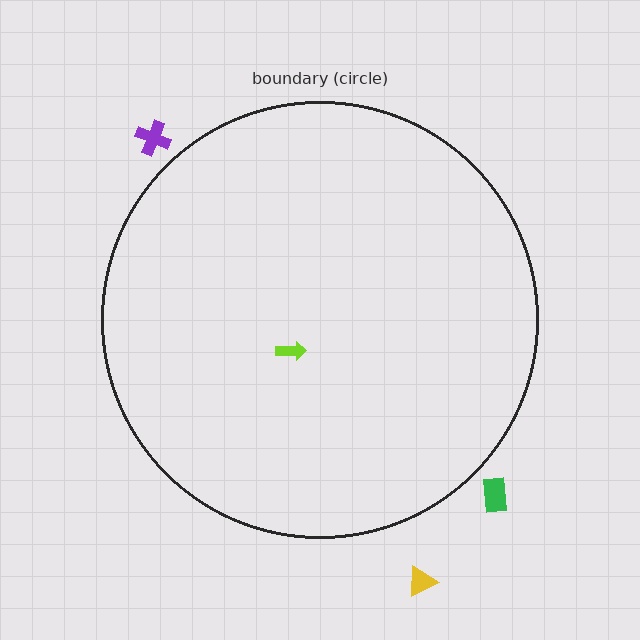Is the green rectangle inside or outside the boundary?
Outside.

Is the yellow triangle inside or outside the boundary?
Outside.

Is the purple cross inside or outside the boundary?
Outside.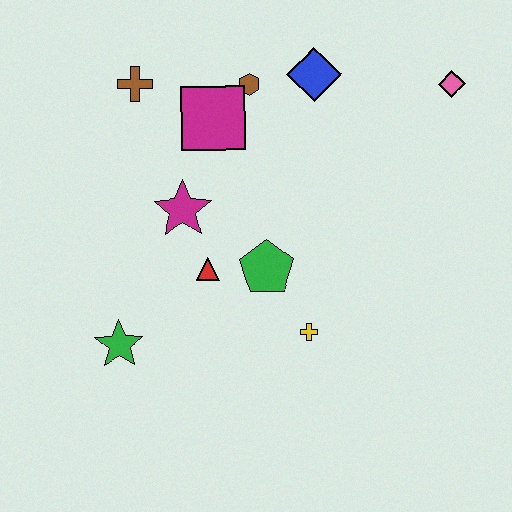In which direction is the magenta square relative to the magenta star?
The magenta square is above the magenta star.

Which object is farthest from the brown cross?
The pink diamond is farthest from the brown cross.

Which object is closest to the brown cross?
The magenta square is closest to the brown cross.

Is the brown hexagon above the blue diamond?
No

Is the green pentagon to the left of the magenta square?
No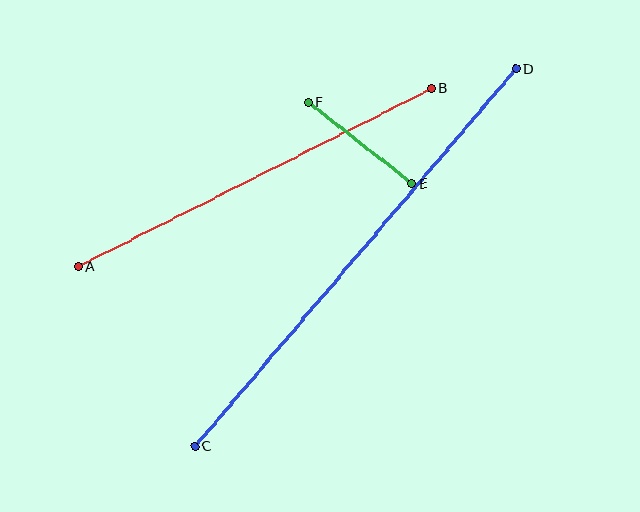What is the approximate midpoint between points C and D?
The midpoint is at approximately (355, 258) pixels.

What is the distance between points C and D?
The distance is approximately 495 pixels.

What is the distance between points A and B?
The distance is approximately 395 pixels.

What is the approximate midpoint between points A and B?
The midpoint is at approximately (255, 178) pixels.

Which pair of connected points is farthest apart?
Points C and D are farthest apart.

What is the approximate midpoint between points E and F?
The midpoint is at approximately (360, 143) pixels.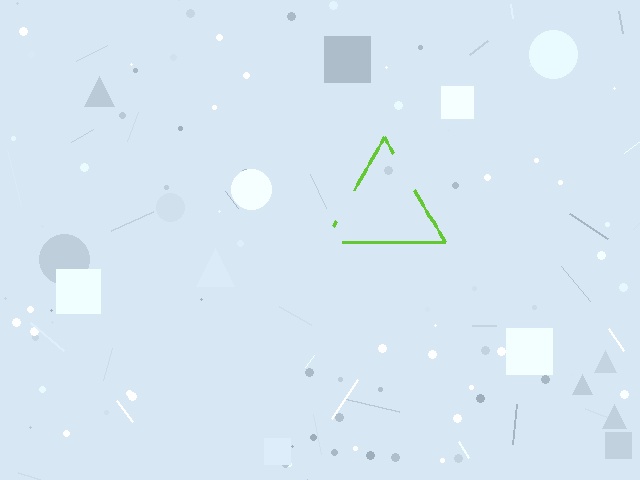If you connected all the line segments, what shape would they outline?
They would outline a triangle.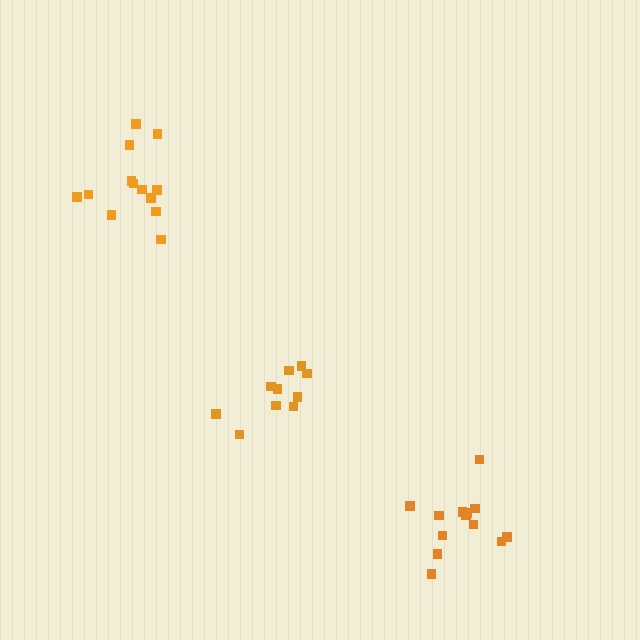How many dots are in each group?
Group 1: 13 dots, Group 2: 10 dots, Group 3: 13 dots (36 total).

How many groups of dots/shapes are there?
There are 3 groups.